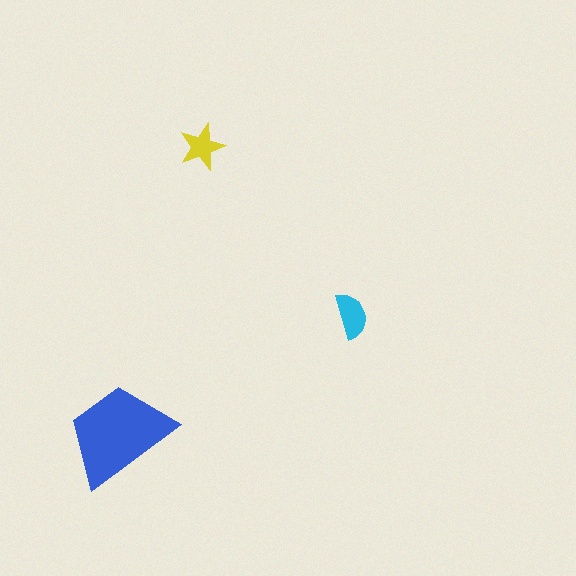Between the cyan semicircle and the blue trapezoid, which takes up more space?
The blue trapezoid.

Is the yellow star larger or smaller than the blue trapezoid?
Smaller.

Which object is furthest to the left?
The blue trapezoid is leftmost.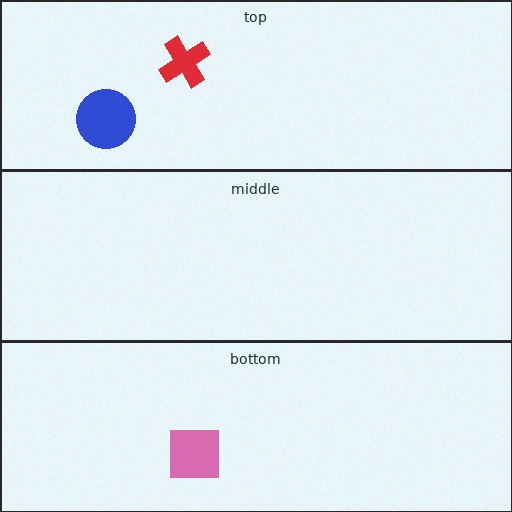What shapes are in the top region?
The blue circle, the red cross.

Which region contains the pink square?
The bottom region.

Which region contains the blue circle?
The top region.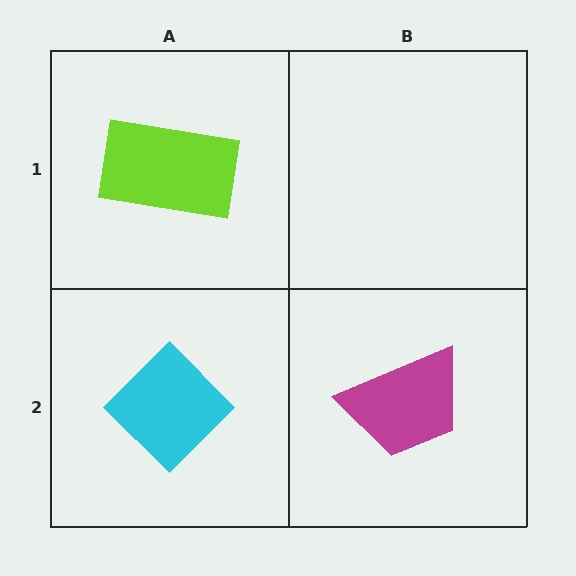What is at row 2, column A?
A cyan diamond.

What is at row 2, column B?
A magenta trapezoid.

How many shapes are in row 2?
2 shapes.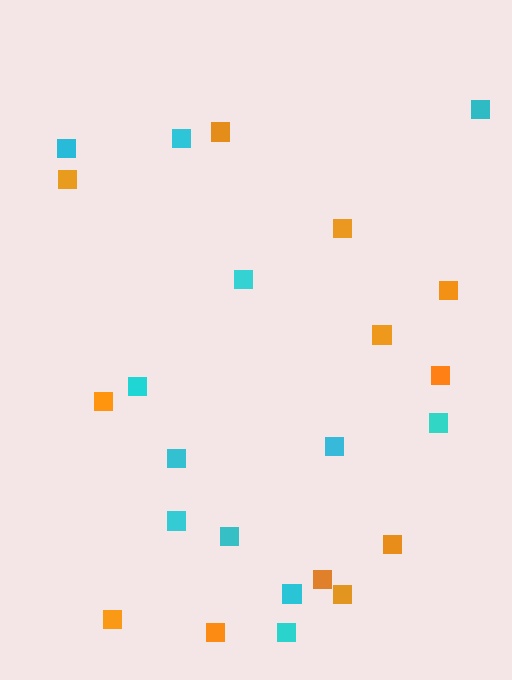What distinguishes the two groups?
There are 2 groups: one group of cyan squares (12) and one group of orange squares (12).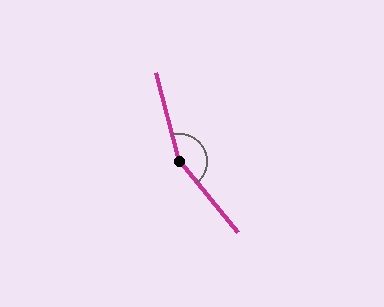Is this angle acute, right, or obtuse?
It is obtuse.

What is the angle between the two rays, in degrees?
Approximately 155 degrees.